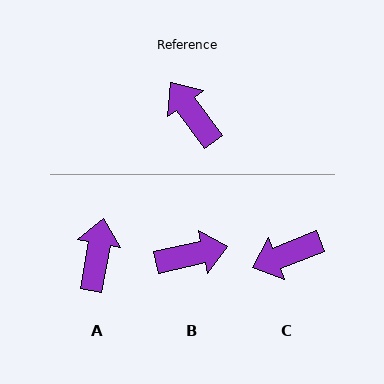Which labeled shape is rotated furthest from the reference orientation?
B, about 114 degrees away.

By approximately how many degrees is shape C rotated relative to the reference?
Approximately 75 degrees counter-clockwise.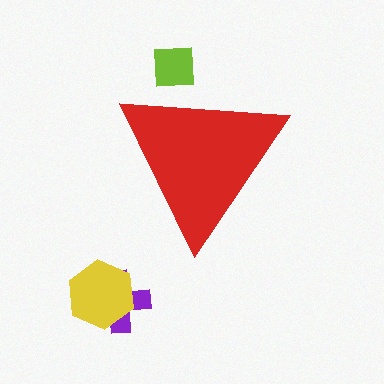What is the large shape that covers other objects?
A red triangle.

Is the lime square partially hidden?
Yes, the lime square is partially hidden behind the red triangle.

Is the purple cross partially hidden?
No, the purple cross is fully visible.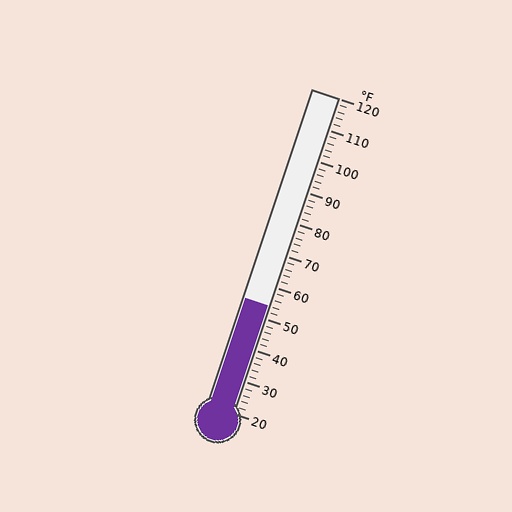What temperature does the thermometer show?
The thermometer shows approximately 54°F.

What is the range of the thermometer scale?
The thermometer scale ranges from 20°F to 120°F.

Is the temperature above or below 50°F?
The temperature is above 50°F.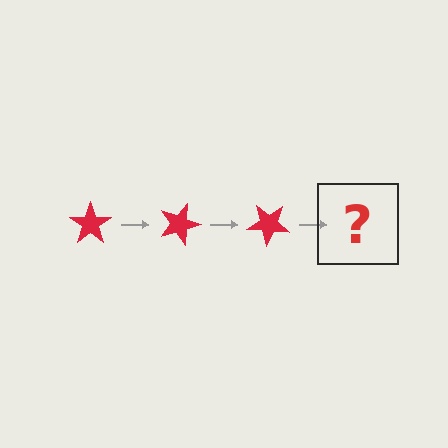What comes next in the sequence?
The next element should be a red star rotated 60 degrees.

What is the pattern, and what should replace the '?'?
The pattern is that the star rotates 20 degrees each step. The '?' should be a red star rotated 60 degrees.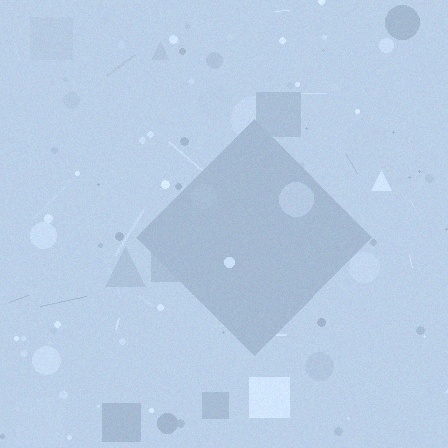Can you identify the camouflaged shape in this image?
The camouflaged shape is a diamond.